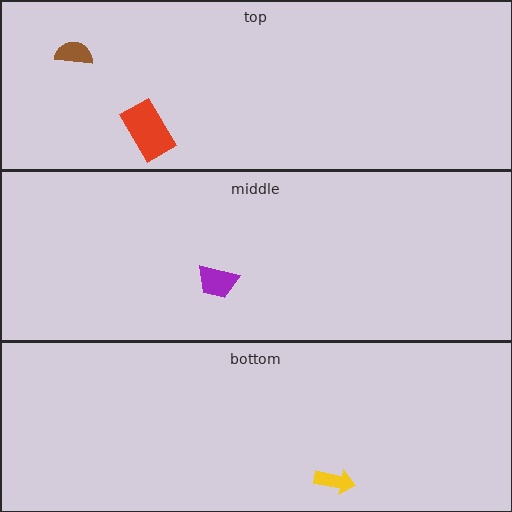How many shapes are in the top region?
2.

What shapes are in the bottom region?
The yellow arrow.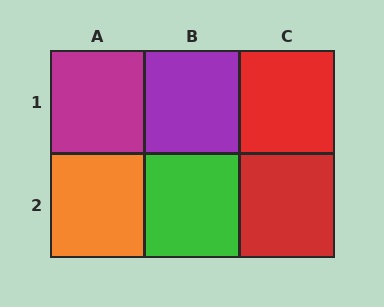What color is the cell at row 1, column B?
Purple.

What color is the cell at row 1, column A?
Magenta.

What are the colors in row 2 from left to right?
Orange, green, red.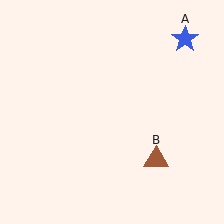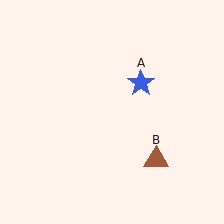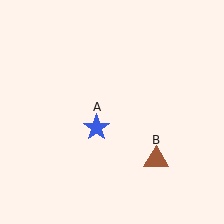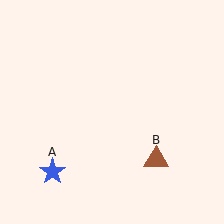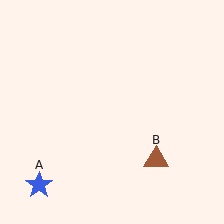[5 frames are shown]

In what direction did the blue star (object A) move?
The blue star (object A) moved down and to the left.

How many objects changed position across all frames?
1 object changed position: blue star (object A).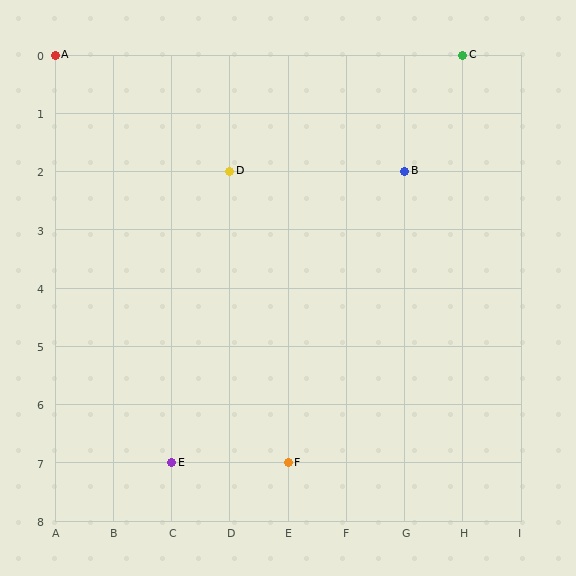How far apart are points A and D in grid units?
Points A and D are 3 columns and 2 rows apart (about 3.6 grid units diagonally).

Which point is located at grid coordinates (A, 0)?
Point A is at (A, 0).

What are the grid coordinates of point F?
Point F is at grid coordinates (E, 7).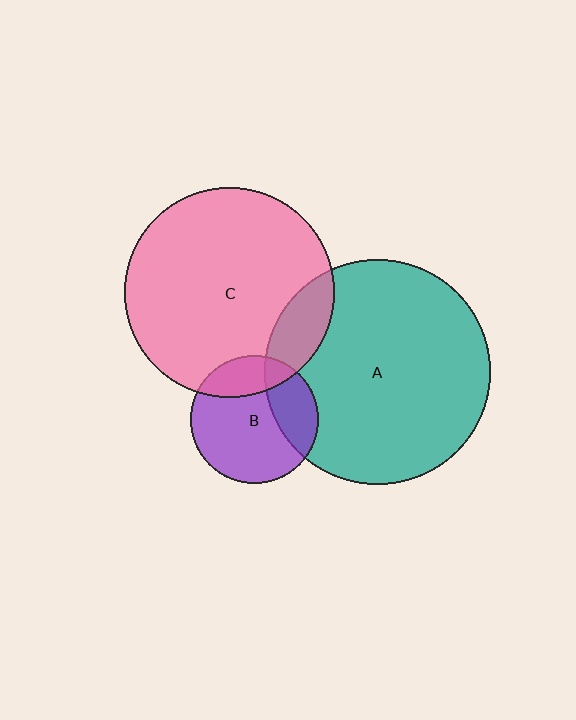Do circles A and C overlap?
Yes.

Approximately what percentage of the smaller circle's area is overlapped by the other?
Approximately 15%.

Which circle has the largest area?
Circle A (teal).